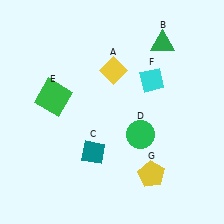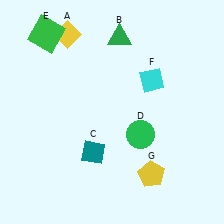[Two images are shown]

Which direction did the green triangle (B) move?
The green triangle (B) moved left.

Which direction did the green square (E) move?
The green square (E) moved up.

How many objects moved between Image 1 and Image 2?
3 objects moved between the two images.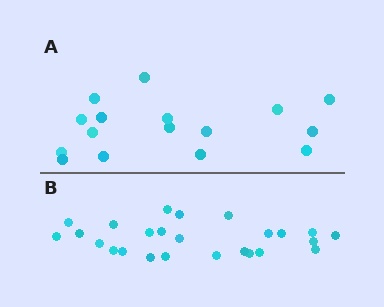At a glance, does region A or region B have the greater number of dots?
Region B (the bottom region) has more dots.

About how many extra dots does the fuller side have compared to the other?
Region B has roughly 8 or so more dots than region A.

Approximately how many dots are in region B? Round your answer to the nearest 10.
About 20 dots. (The exact count is 25, which rounds to 20.)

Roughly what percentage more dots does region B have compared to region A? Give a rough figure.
About 55% more.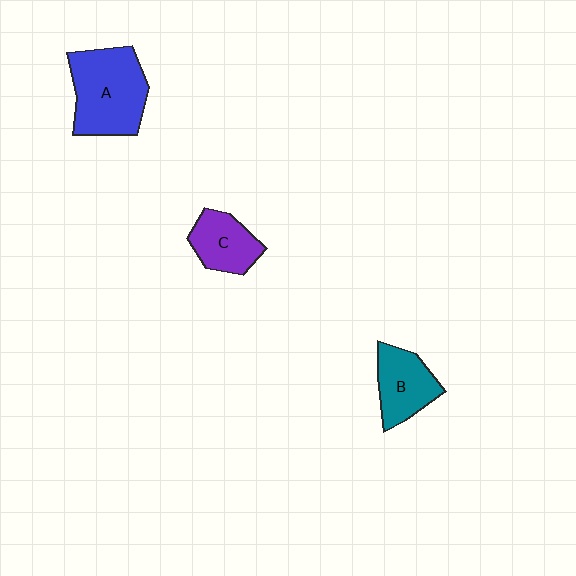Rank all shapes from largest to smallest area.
From largest to smallest: A (blue), B (teal), C (purple).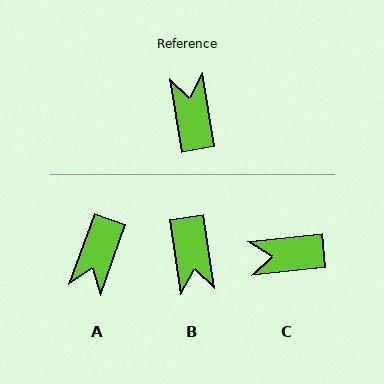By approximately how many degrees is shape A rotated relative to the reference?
Approximately 151 degrees counter-clockwise.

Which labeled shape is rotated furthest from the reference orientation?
B, about 179 degrees away.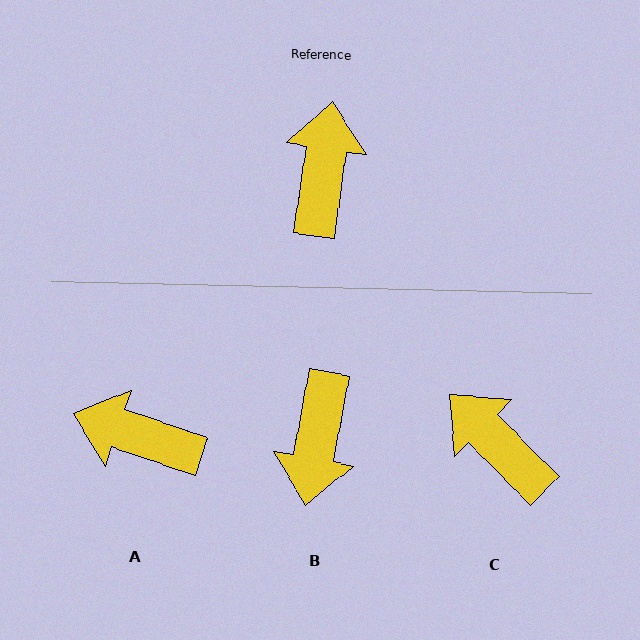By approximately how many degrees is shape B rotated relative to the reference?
Approximately 178 degrees counter-clockwise.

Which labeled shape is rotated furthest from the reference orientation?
B, about 178 degrees away.